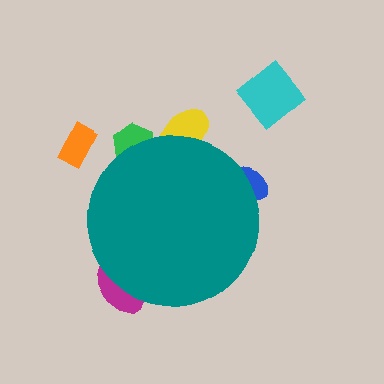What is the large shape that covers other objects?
A teal circle.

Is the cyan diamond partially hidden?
No, the cyan diamond is fully visible.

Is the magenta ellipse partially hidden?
Yes, the magenta ellipse is partially hidden behind the teal circle.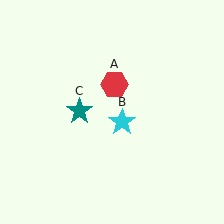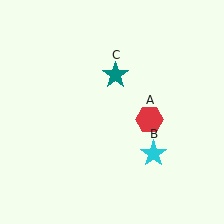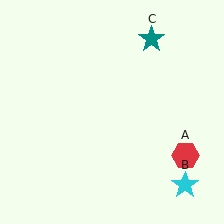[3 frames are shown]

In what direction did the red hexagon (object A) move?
The red hexagon (object A) moved down and to the right.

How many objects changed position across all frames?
3 objects changed position: red hexagon (object A), cyan star (object B), teal star (object C).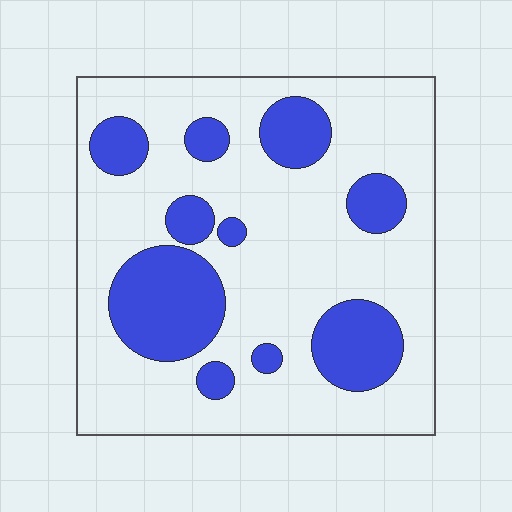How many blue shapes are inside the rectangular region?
10.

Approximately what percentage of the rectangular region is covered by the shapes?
Approximately 25%.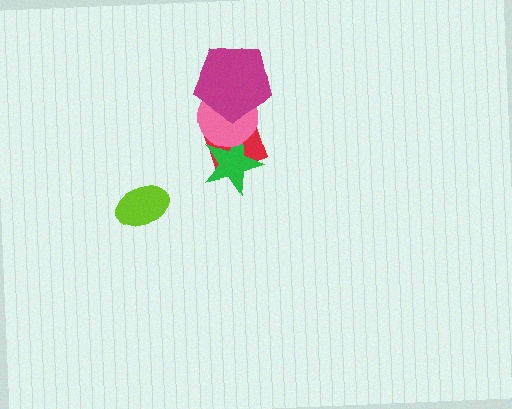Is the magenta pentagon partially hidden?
No, no other shape covers it.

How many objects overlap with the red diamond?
3 objects overlap with the red diamond.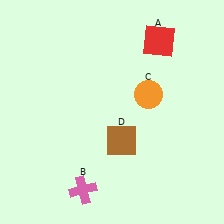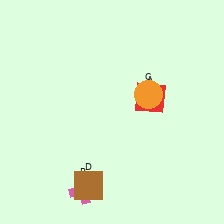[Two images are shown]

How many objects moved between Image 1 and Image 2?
2 objects moved between the two images.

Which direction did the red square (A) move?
The red square (A) moved down.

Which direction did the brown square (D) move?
The brown square (D) moved down.